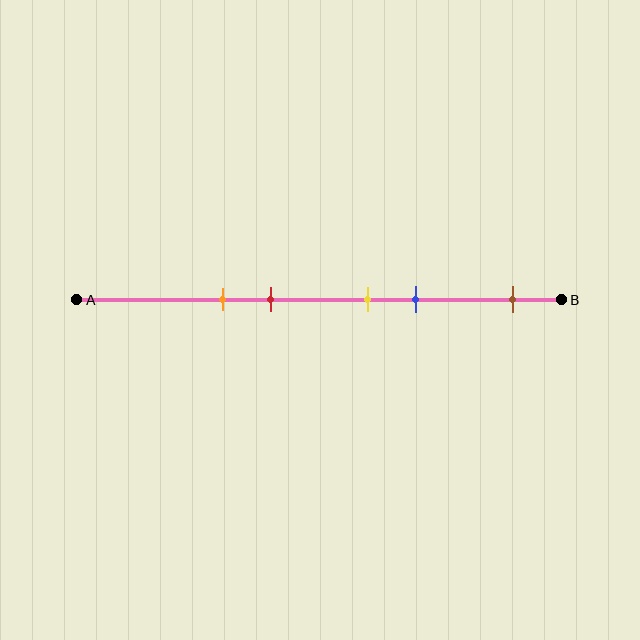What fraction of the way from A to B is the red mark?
The red mark is approximately 40% (0.4) of the way from A to B.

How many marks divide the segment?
There are 5 marks dividing the segment.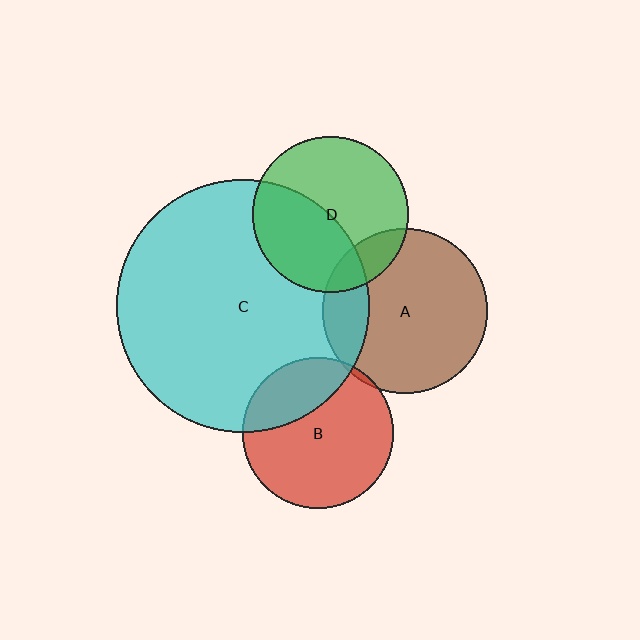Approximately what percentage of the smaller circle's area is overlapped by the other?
Approximately 45%.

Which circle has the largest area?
Circle C (cyan).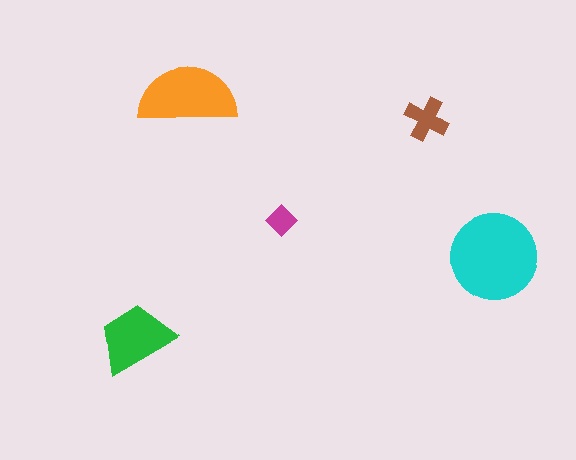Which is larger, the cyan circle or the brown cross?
The cyan circle.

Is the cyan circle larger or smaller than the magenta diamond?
Larger.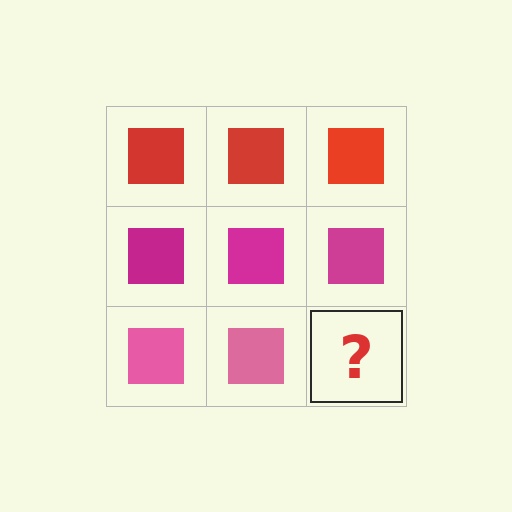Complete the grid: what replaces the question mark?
The question mark should be replaced with a pink square.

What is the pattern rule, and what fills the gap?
The rule is that each row has a consistent color. The gap should be filled with a pink square.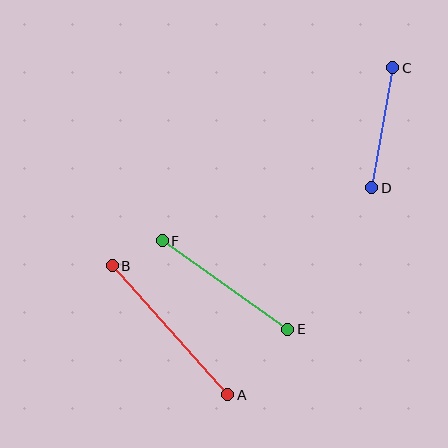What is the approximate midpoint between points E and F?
The midpoint is at approximately (225, 285) pixels.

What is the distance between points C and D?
The distance is approximately 122 pixels.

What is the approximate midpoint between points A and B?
The midpoint is at approximately (170, 330) pixels.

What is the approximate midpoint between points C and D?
The midpoint is at approximately (382, 128) pixels.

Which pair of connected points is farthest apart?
Points A and B are farthest apart.